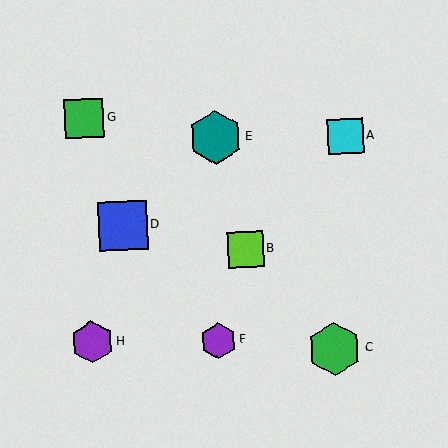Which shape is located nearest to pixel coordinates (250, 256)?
The lime square (labeled B) at (246, 249) is nearest to that location.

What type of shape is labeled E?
Shape E is a teal hexagon.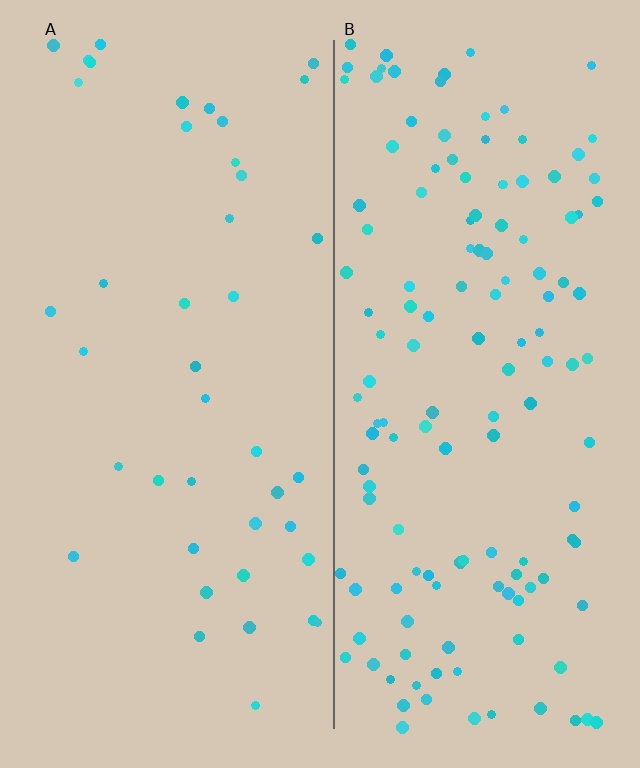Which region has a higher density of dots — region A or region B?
B (the right).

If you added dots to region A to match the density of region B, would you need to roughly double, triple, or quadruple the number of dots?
Approximately triple.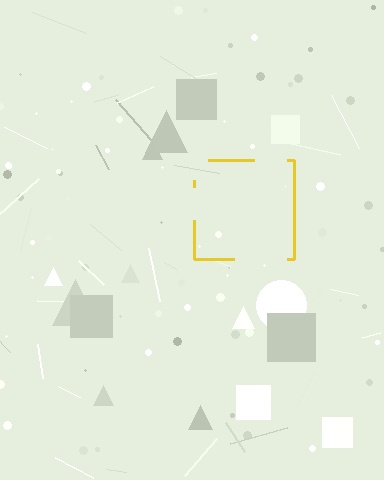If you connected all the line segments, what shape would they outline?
They would outline a square.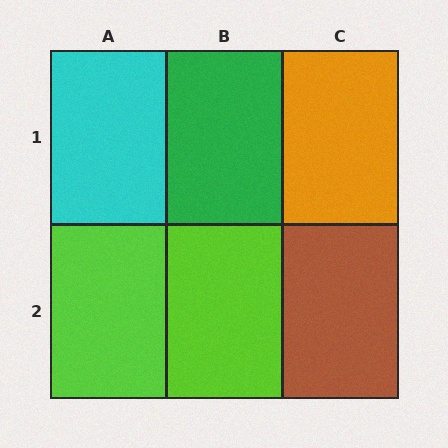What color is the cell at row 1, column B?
Green.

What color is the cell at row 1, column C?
Orange.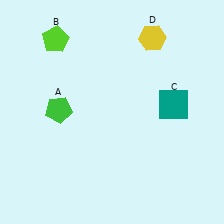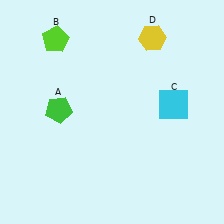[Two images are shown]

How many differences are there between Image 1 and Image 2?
There is 1 difference between the two images.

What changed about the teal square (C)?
In Image 1, C is teal. In Image 2, it changed to cyan.